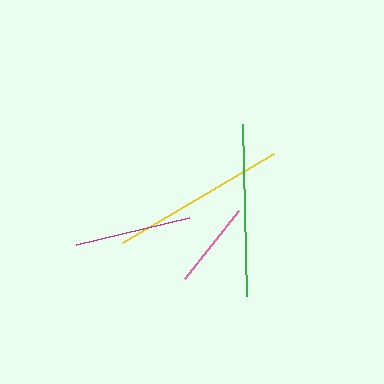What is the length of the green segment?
The green segment is approximately 172 pixels long.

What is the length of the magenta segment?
The magenta segment is approximately 117 pixels long.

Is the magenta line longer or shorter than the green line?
The green line is longer than the magenta line.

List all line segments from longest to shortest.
From longest to shortest: yellow, green, magenta, pink.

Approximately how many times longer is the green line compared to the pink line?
The green line is approximately 2.0 times the length of the pink line.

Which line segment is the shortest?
The pink line is the shortest at approximately 86 pixels.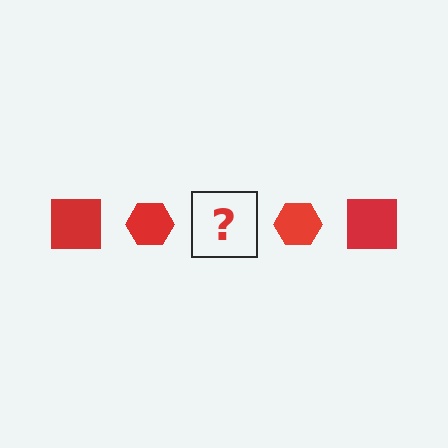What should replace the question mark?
The question mark should be replaced with a red square.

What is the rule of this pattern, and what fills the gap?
The rule is that the pattern cycles through square, hexagon shapes in red. The gap should be filled with a red square.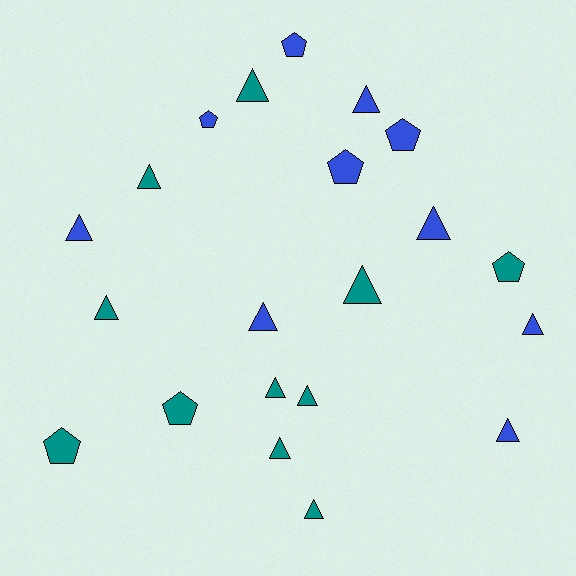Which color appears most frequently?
Teal, with 11 objects.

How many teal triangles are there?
There are 8 teal triangles.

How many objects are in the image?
There are 21 objects.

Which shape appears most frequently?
Triangle, with 14 objects.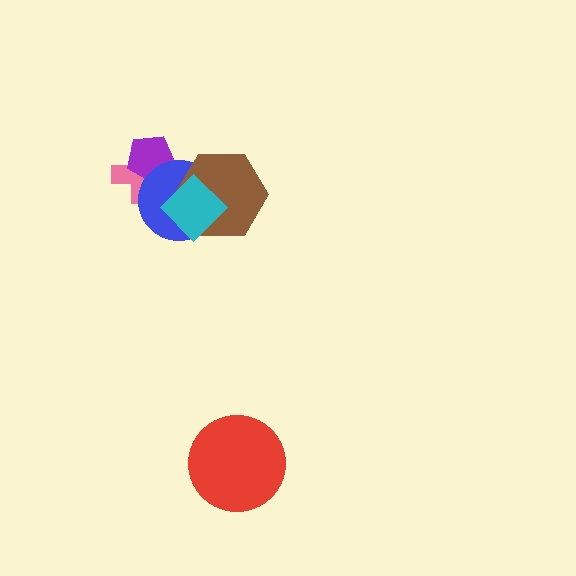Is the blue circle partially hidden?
Yes, it is partially covered by another shape.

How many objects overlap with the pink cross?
2 objects overlap with the pink cross.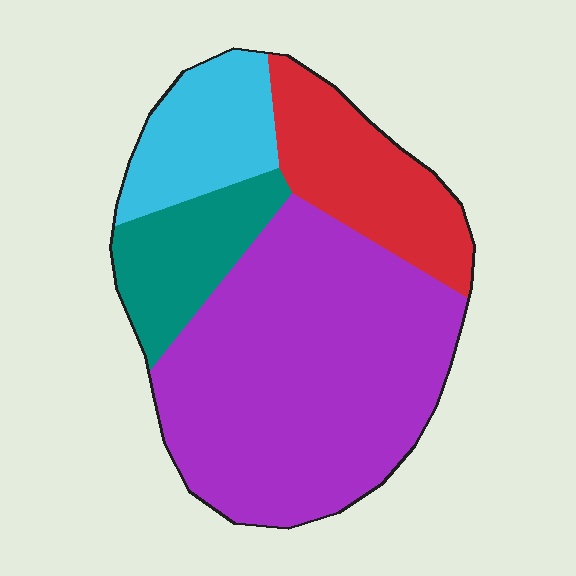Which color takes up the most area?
Purple, at roughly 55%.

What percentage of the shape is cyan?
Cyan takes up about one eighth (1/8) of the shape.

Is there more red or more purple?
Purple.